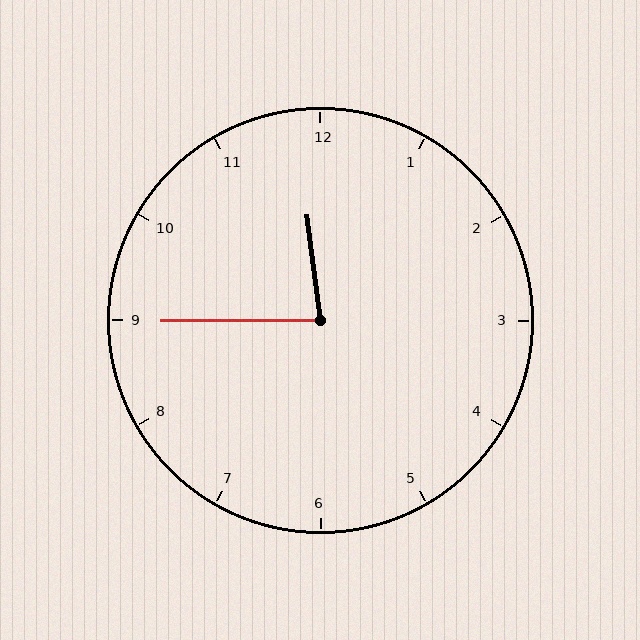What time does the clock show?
11:45.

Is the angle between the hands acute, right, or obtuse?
It is acute.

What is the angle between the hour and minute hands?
Approximately 82 degrees.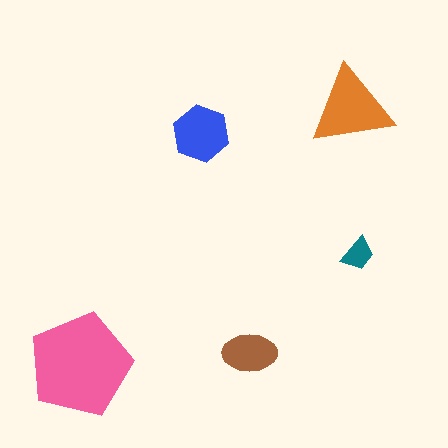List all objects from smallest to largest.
The teal trapezoid, the brown ellipse, the blue hexagon, the orange triangle, the pink pentagon.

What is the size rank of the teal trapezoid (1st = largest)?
5th.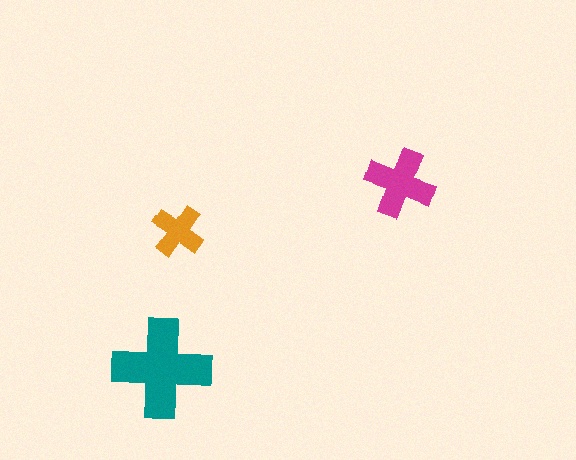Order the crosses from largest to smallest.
the teal one, the magenta one, the orange one.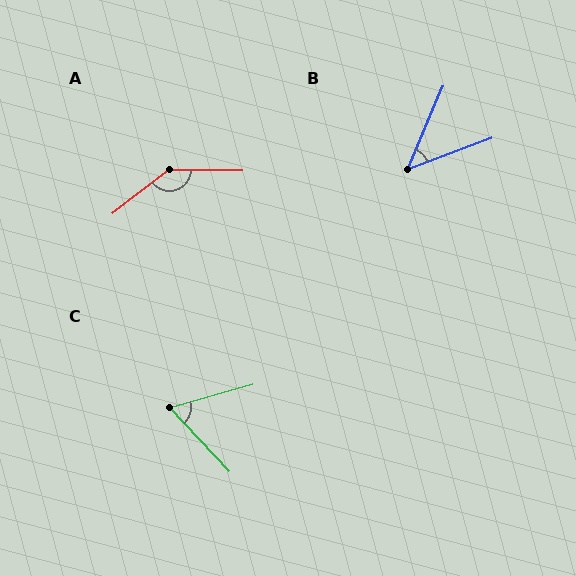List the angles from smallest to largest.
B (47°), C (63°), A (142°).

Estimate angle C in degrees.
Approximately 63 degrees.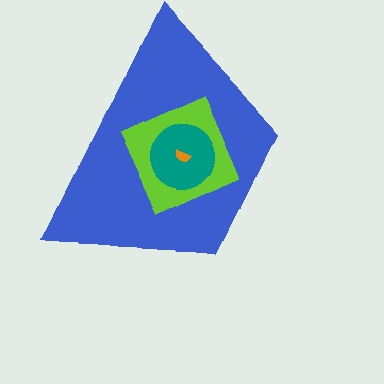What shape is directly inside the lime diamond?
The teal circle.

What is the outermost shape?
The blue trapezoid.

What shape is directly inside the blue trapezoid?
The lime diamond.